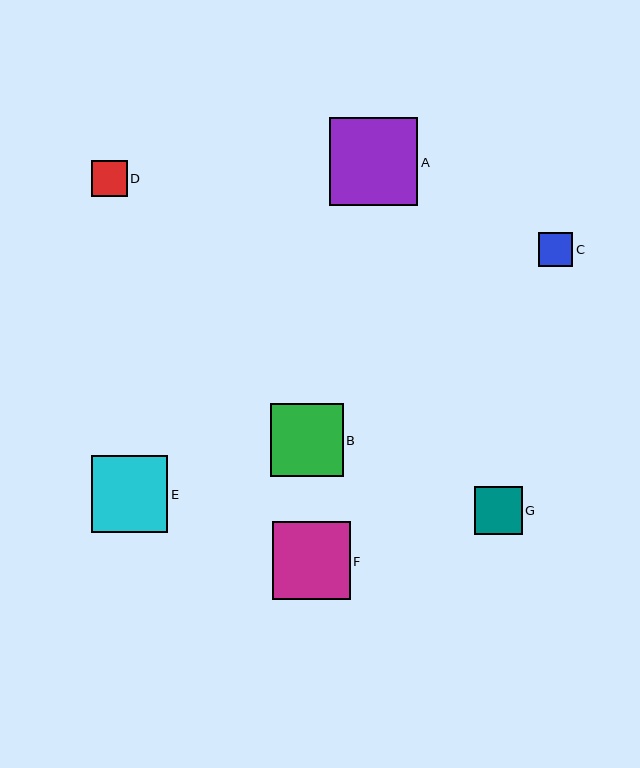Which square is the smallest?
Square C is the smallest with a size of approximately 34 pixels.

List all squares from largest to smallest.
From largest to smallest: A, F, E, B, G, D, C.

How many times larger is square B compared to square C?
Square B is approximately 2.1 times the size of square C.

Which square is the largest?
Square A is the largest with a size of approximately 88 pixels.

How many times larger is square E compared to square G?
Square E is approximately 1.6 times the size of square G.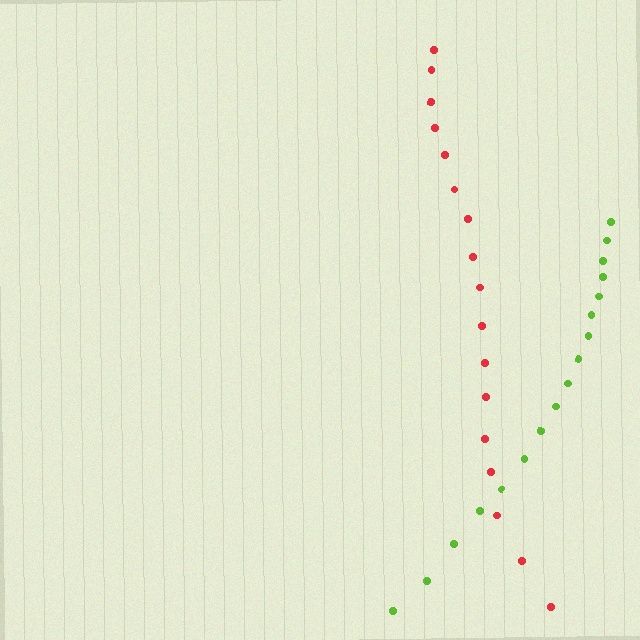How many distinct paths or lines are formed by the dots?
There are 2 distinct paths.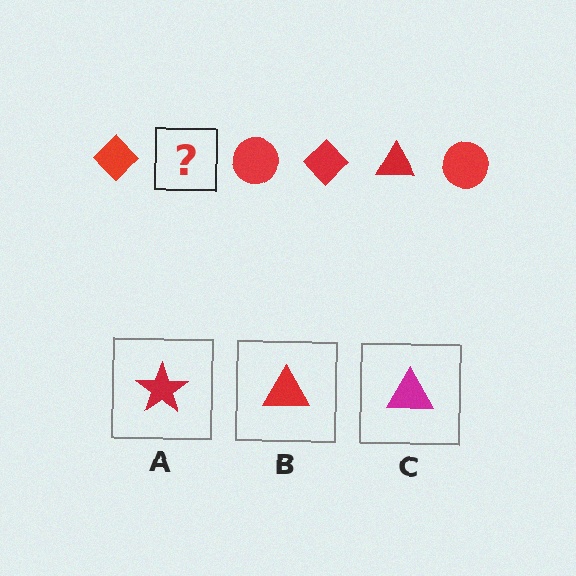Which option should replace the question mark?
Option B.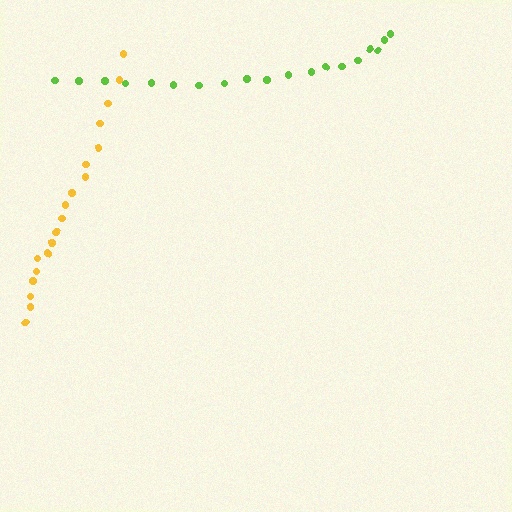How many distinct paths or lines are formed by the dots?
There are 2 distinct paths.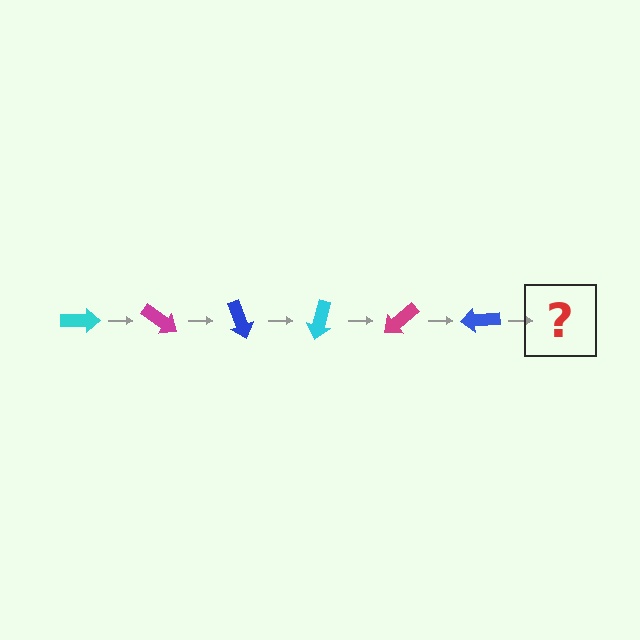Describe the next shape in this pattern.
It should be a cyan arrow, rotated 210 degrees from the start.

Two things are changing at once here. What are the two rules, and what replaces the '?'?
The two rules are that it rotates 35 degrees each step and the color cycles through cyan, magenta, and blue. The '?' should be a cyan arrow, rotated 210 degrees from the start.